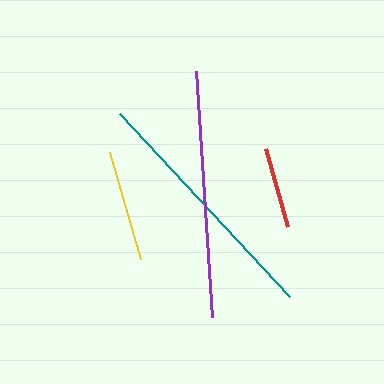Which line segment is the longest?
The teal line is the longest at approximately 250 pixels.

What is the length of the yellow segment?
The yellow segment is approximately 112 pixels long.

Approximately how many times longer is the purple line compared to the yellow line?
The purple line is approximately 2.2 times the length of the yellow line.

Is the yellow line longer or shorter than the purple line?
The purple line is longer than the yellow line.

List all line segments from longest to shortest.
From longest to shortest: teal, purple, yellow, red.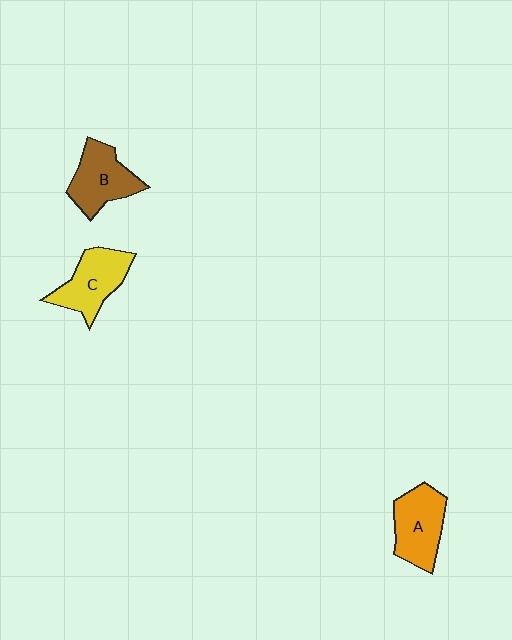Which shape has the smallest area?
Shape B (brown).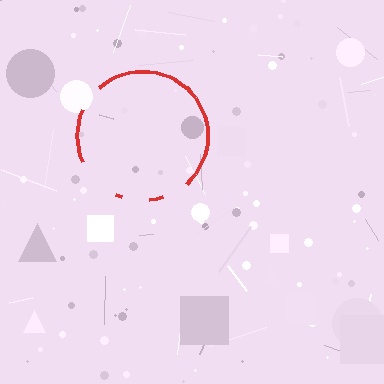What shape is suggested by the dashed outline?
The dashed outline suggests a circle.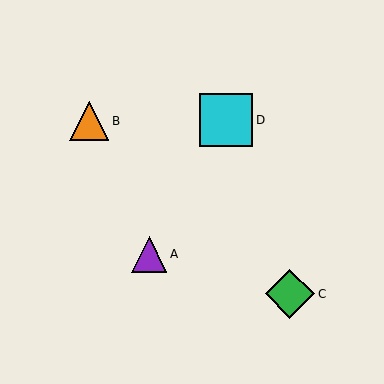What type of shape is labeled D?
Shape D is a cyan square.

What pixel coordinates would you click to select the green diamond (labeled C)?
Click at (290, 294) to select the green diamond C.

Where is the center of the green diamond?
The center of the green diamond is at (290, 294).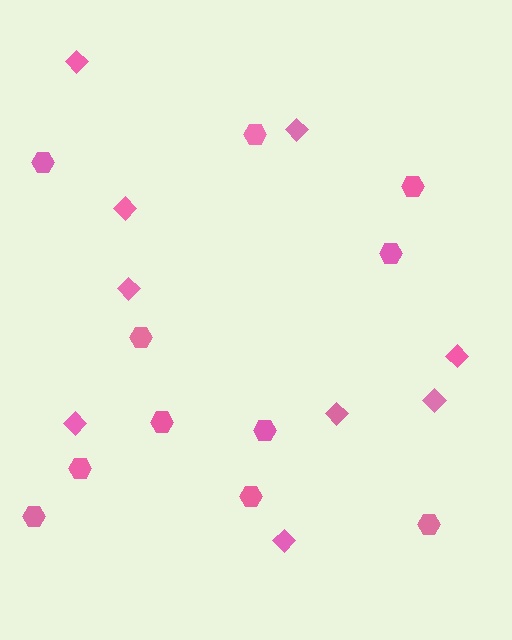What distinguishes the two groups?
There are 2 groups: one group of hexagons (11) and one group of diamonds (9).